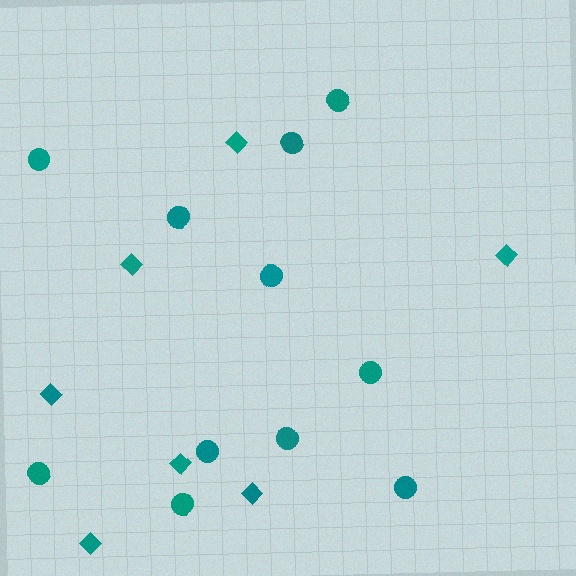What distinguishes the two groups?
There are 2 groups: one group of diamonds (7) and one group of circles (11).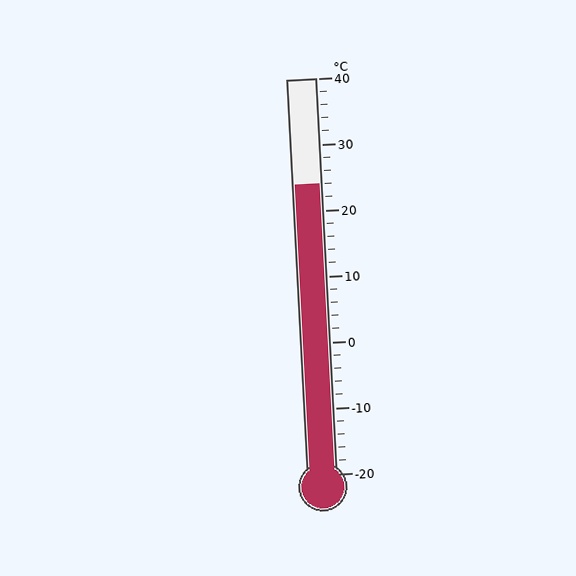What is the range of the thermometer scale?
The thermometer scale ranges from -20°C to 40°C.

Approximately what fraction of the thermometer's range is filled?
The thermometer is filled to approximately 75% of its range.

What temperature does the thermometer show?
The thermometer shows approximately 24°C.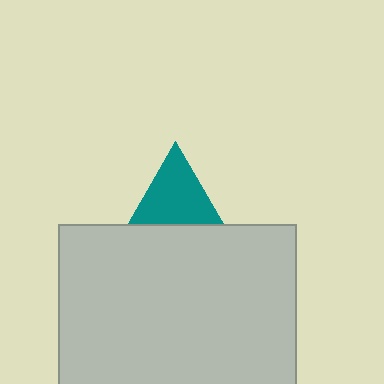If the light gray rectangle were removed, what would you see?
You would see the complete teal triangle.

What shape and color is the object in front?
The object in front is a light gray rectangle.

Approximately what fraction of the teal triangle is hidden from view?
Roughly 44% of the teal triangle is hidden behind the light gray rectangle.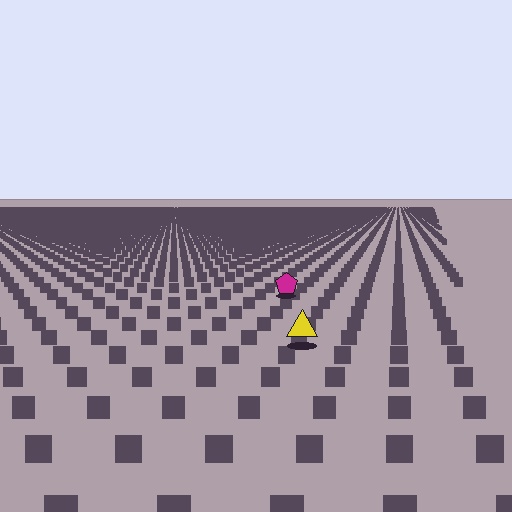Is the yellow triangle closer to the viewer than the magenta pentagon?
Yes. The yellow triangle is closer — you can tell from the texture gradient: the ground texture is coarser near it.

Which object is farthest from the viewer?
The magenta pentagon is farthest from the viewer. It appears smaller and the ground texture around it is denser.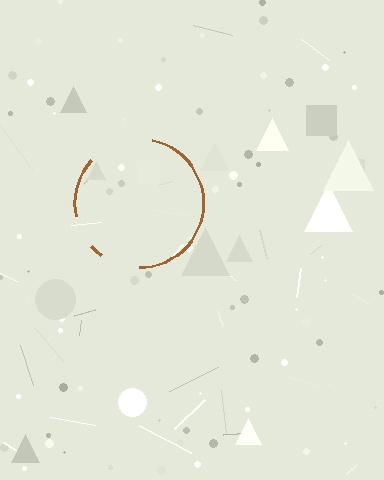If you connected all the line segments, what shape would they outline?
They would outline a circle.